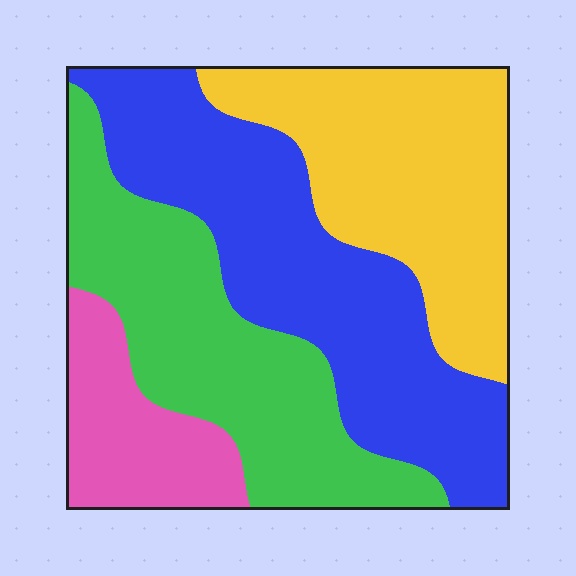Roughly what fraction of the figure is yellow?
Yellow covers about 25% of the figure.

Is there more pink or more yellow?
Yellow.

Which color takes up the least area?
Pink, at roughly 10%.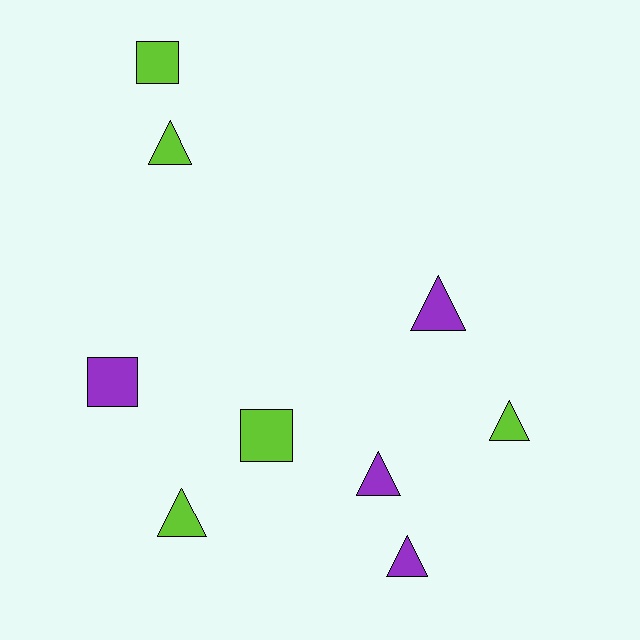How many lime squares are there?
There are 2 lime squares.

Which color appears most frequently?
Lime, with 5 objects.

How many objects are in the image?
There are 9 objects.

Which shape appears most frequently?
Triangle, with 6 objects.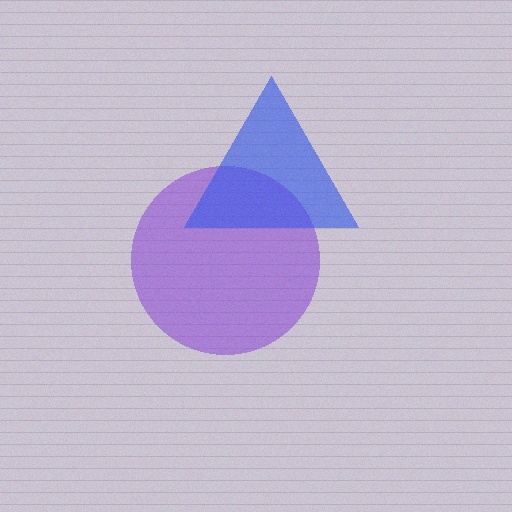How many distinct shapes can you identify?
There are 2 distinct shapes: a purple circle, a blue triangle.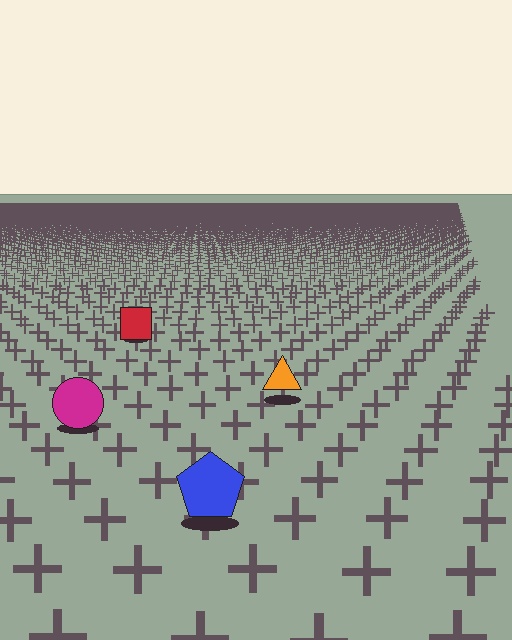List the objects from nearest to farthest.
From nearest to farthest: the blue pentagon, the magenta circle, the orange triangle, the red square.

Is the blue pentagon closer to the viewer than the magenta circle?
Yes. The blue pentagon is closer — you can tell from the texture gradient: the ground texture is coarser near it.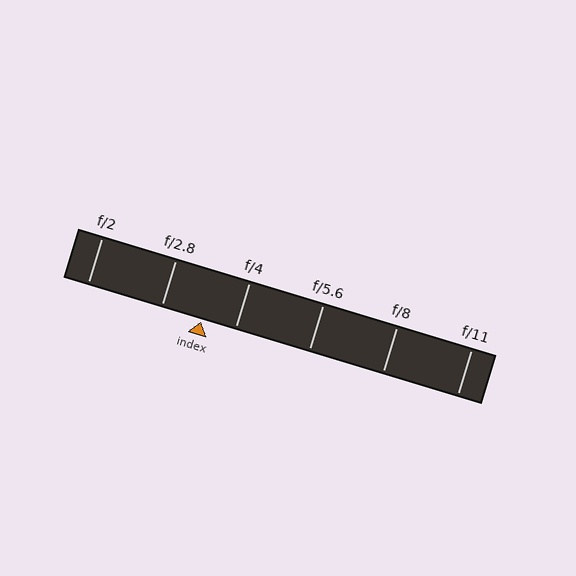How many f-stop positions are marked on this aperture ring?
There are 6 f-stop positions marked.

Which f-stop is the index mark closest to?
The index mark is closest to f/4.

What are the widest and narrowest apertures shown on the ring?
The widest aperture shown is f/2 and the narrowest is f/11.